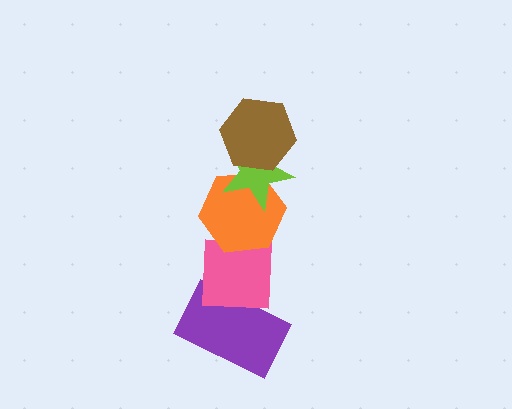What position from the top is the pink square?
The pink square is 4th from the top.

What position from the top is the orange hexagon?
The orange hexagon is 3rd from the top.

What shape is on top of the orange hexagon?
The lime star is on top of the orange hexagon.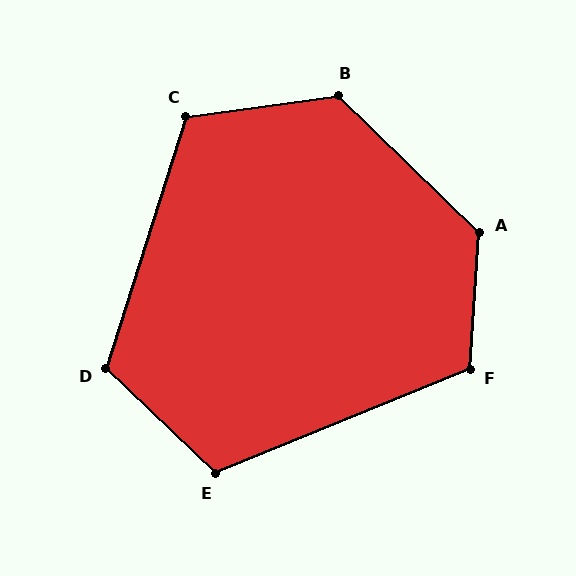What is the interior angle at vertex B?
Approximately 128 degrees (obtuse).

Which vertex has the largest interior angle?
A, at approximately 130 degrees.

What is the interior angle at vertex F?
Approximately 116 degrees (obtuse).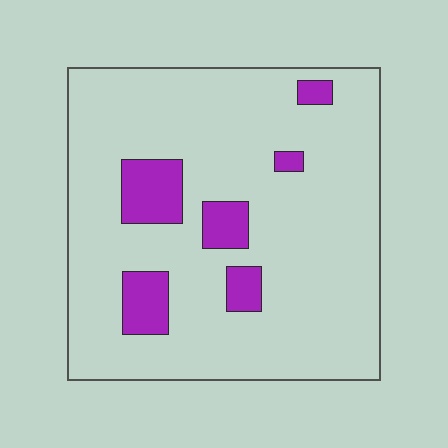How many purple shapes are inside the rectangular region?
6.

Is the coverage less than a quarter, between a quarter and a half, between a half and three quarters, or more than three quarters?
Less than a quarter.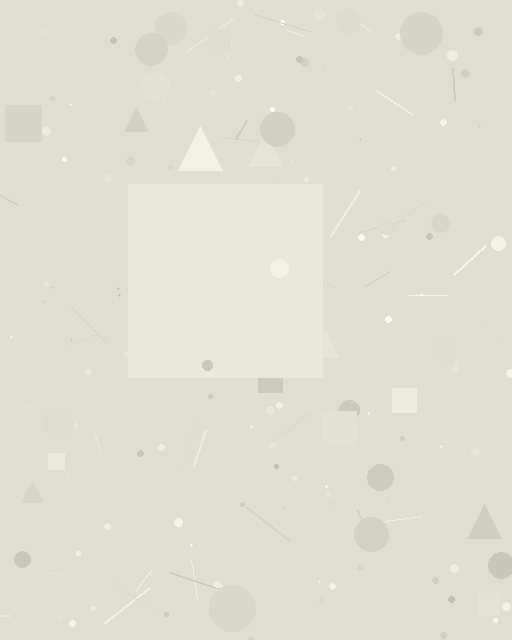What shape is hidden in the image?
A square is hidden in the image.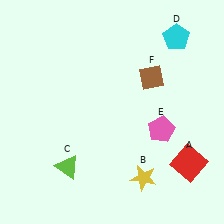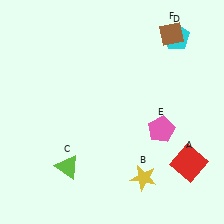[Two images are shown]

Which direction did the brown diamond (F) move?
The brown diamond (F) moved up.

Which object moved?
The brown diamond (F) moved up.